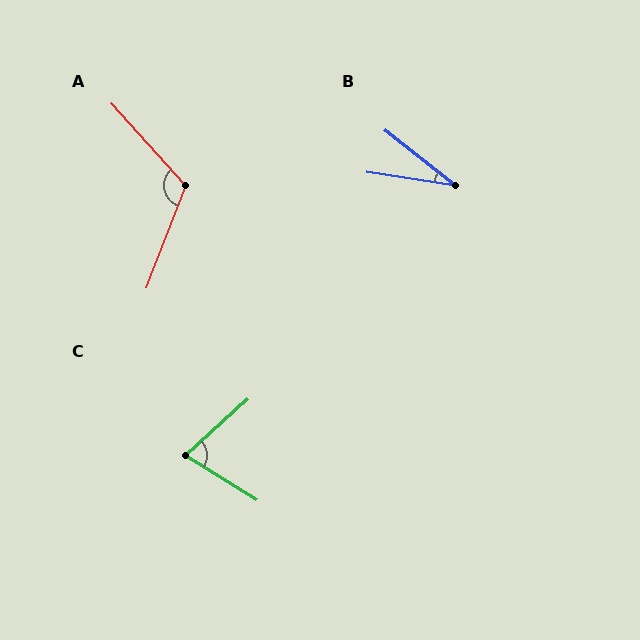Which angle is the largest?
A, at approximately 117 degrees.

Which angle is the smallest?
B, at approximately 30 degrees.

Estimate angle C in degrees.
Approximately 74 degrees.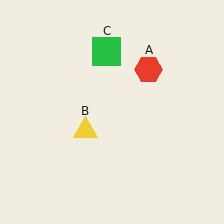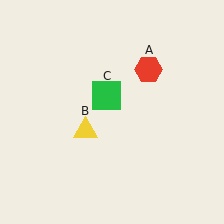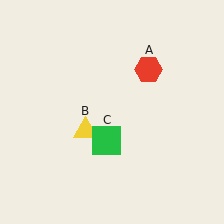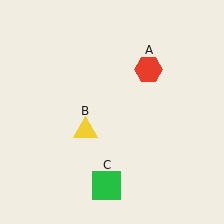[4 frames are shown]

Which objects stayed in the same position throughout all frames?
Red hexagon (object A) and yellow triangle (object B) remained stationary.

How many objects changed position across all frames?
1 object changed position: green square (object C).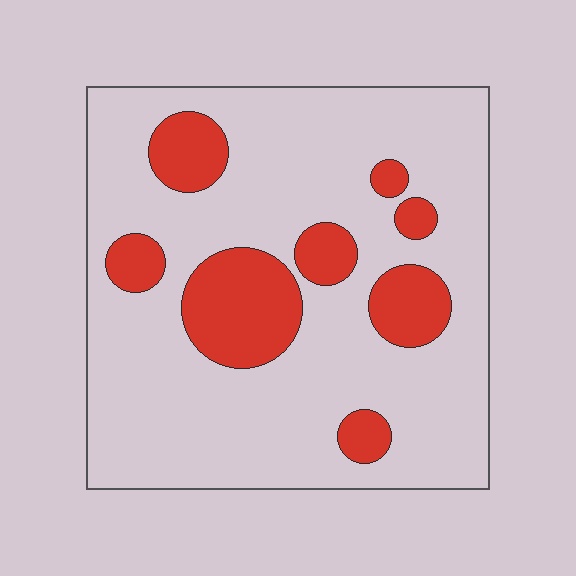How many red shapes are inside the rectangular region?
8.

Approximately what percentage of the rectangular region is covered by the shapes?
Approximately 20%.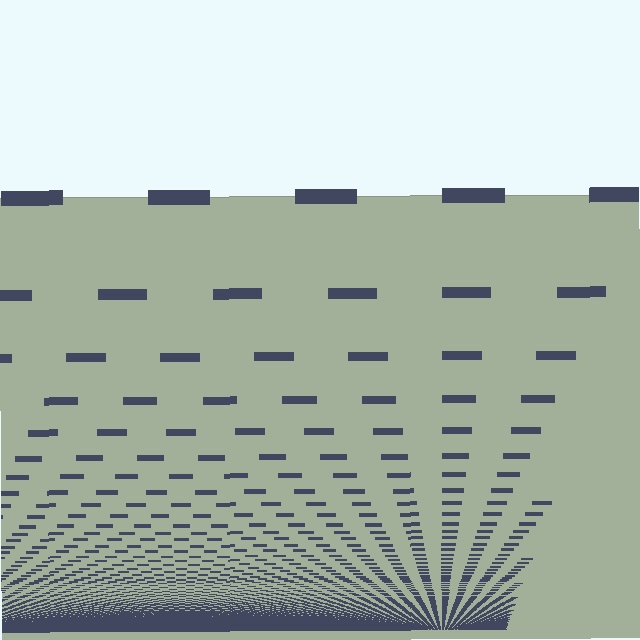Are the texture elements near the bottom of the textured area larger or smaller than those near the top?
Smaller. The gradient is inverted — elements near the bottom are smaller and denser.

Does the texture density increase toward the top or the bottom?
Density increases toward the bottom.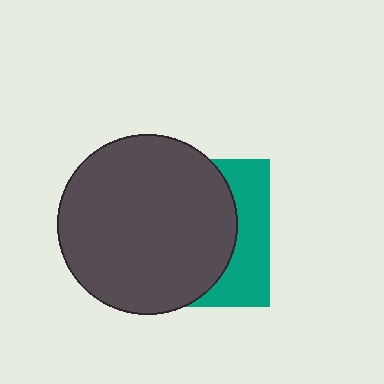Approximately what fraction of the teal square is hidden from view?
Roughly 70% of the teal square is hidden behind the dark gray circle.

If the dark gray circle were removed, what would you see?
You would see the complete teal square.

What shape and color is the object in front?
The object in front is a dark gray circle.